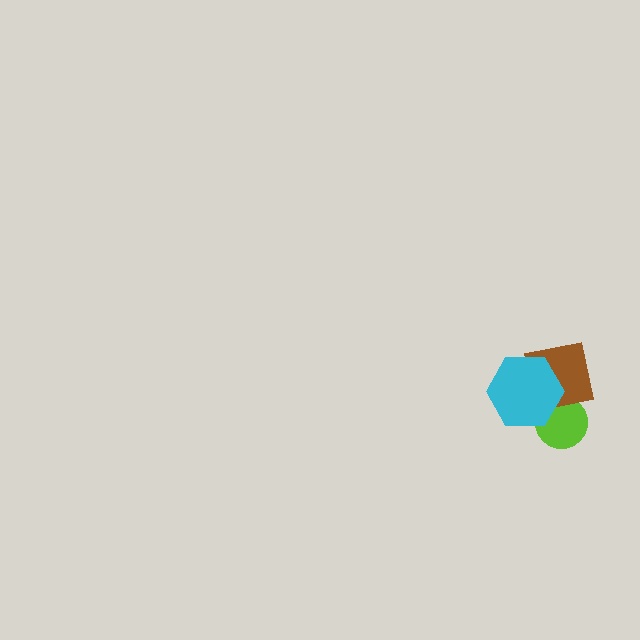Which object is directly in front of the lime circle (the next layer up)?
The brown square is directly in front of the lime circle.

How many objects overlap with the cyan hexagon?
2 objects overlap with the cyan hexagon.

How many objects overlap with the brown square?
2 objects overlap with the brown square.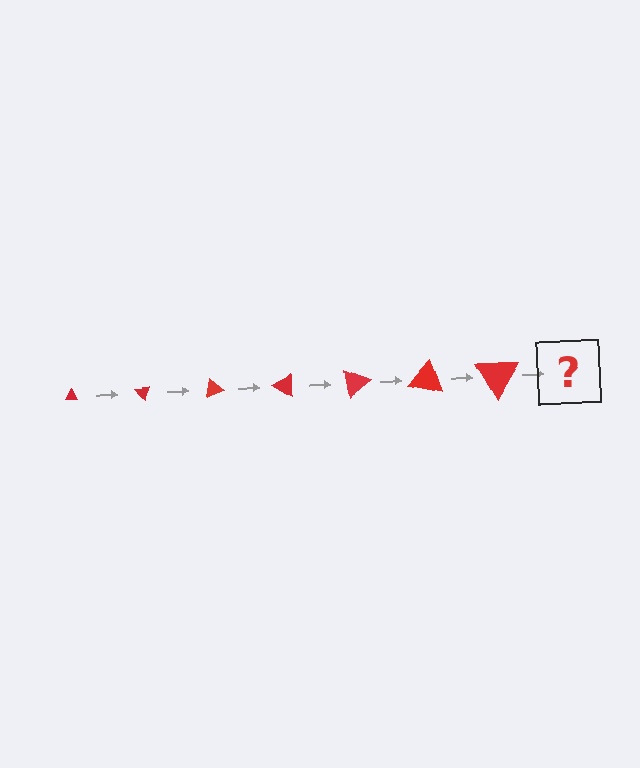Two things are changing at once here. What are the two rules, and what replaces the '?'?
The two rules are that the triangle grows larger each step and it rotates 50 degrees each step. The '?' should be a triangle, larger than the previous one and rotated 350 degrees from the start.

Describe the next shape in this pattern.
It should be a triangle, larger than the previous one and rotated 350 degrees from the start.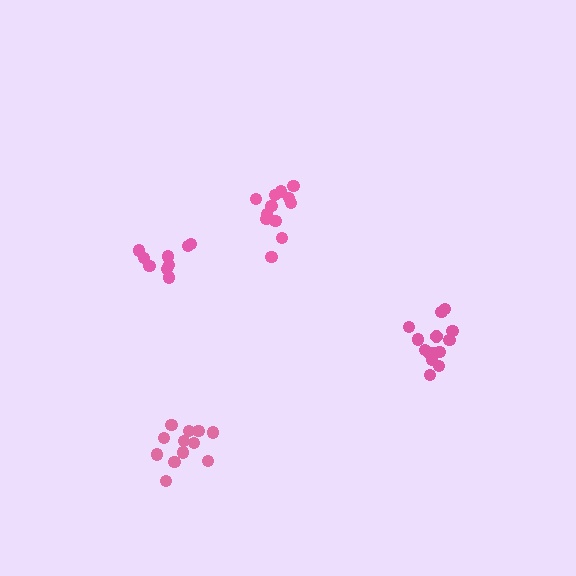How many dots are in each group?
Group 1: 12 dots, Group 2: 12 dots, Group 3: 9 dots, Group 4: 14 dots (47 total).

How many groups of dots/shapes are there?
There are 4 groups.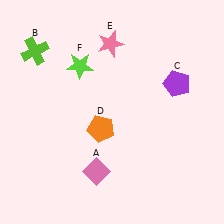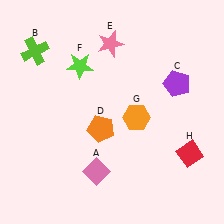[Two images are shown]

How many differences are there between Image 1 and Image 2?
There are 2 differences between the two images.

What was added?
An orange hexagon (G), a red diamond (H) were added in Image 2.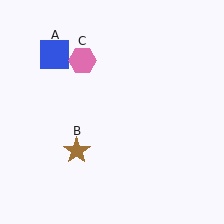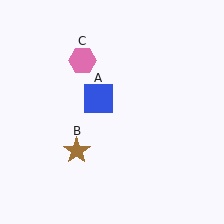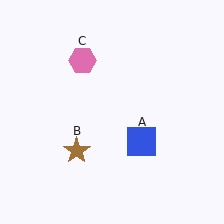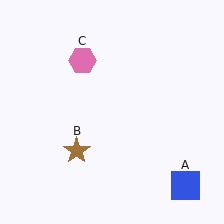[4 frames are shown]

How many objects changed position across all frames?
1 object changed position: blue square (object A).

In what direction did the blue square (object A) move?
The blue square (object A) moved down and to the right.